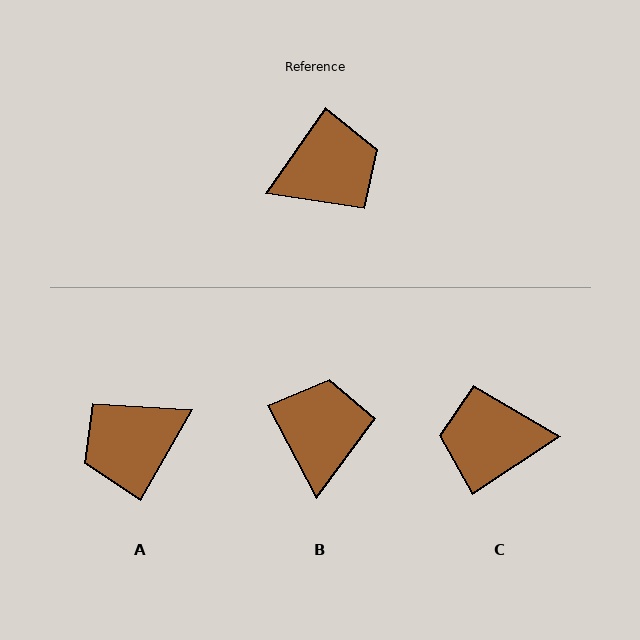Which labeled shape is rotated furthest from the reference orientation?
A, about 175 degrees away.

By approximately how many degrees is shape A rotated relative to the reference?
Approximately 175 degrees clockwise.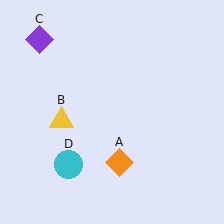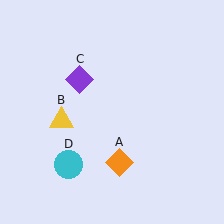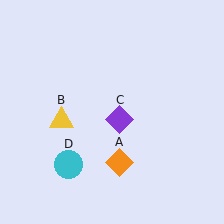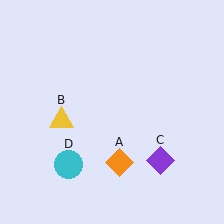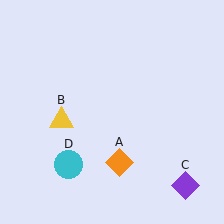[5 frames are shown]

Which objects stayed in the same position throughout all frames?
Orange diamond (object A) and yellow triangle (object B) and cyan circle (object D) remained stationary.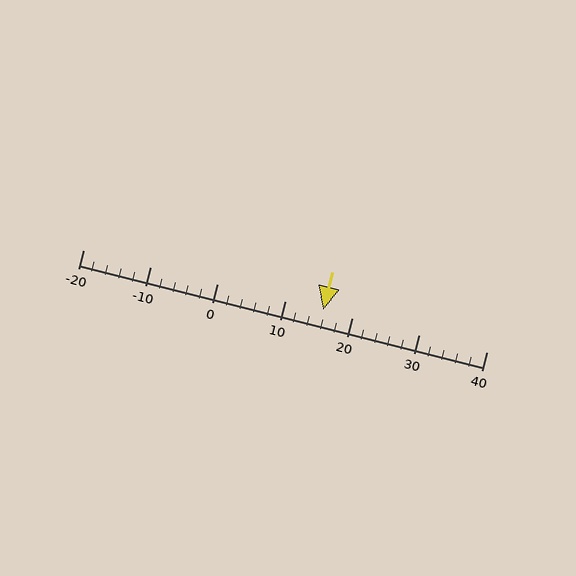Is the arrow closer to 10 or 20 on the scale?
The arrow is closer to 20.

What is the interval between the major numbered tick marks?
The major tick marks are spaced 10 units apart.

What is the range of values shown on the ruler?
The ruler shows values from -20 to 40.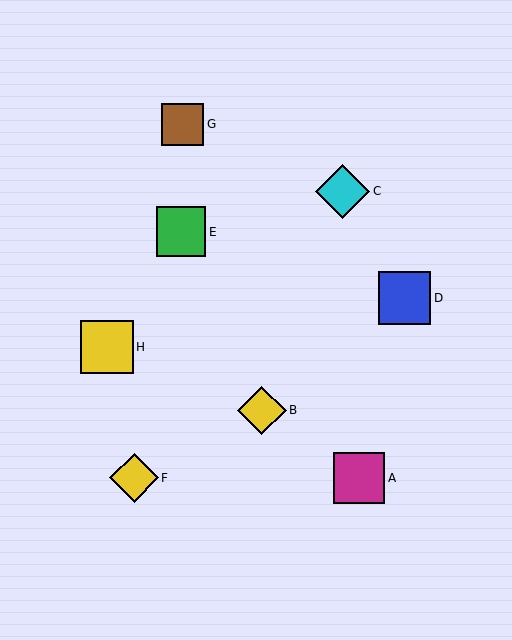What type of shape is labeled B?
Shape B is a yellow diamond.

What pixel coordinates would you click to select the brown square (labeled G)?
Click at (183, 124) to select the brown square G.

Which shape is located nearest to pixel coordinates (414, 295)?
The blue square (labeled D) at (404, 298) is nearest to that location.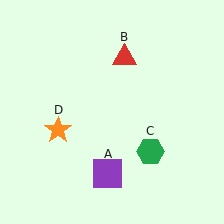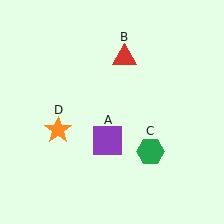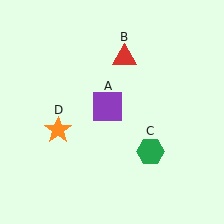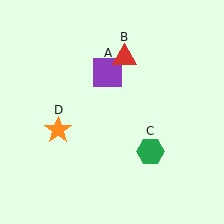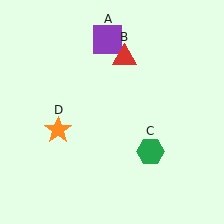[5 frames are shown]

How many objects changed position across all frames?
1 object changed position: purple square (object A).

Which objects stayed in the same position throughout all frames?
Red triangle (object B) and green hexagon (object C) and orange star (object D) remained stationary.